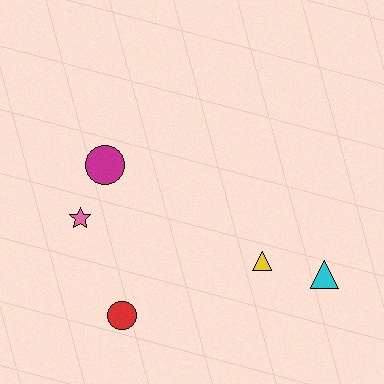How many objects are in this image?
There are 5 objects.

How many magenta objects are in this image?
There is 1 magenta object.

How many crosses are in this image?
There are no crosses.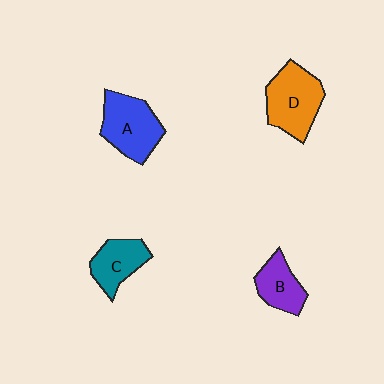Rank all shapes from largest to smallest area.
From largest to smallest: D (orange), A (blue), C (teal), B (purple).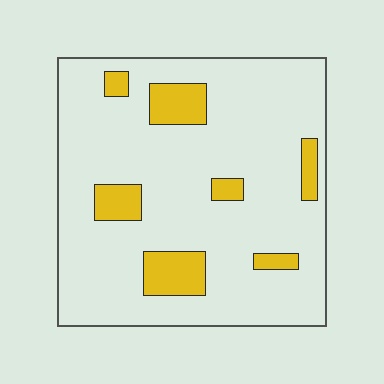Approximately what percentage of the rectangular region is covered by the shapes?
Approximately 15%.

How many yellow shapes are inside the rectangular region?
7.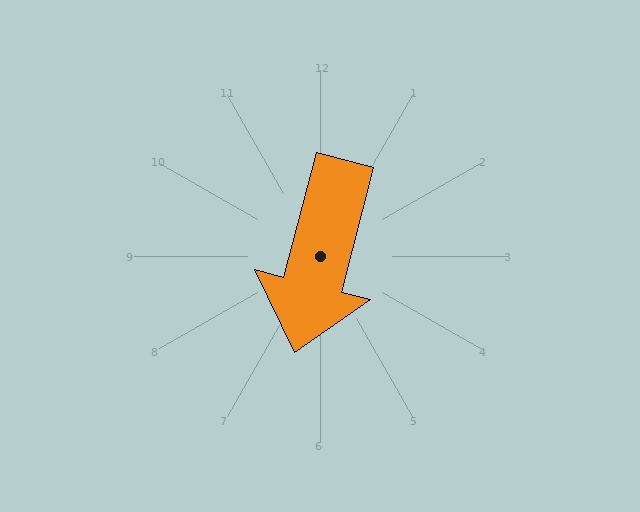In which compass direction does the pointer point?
South.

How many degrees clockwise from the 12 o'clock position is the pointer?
Approximately 195 degrees.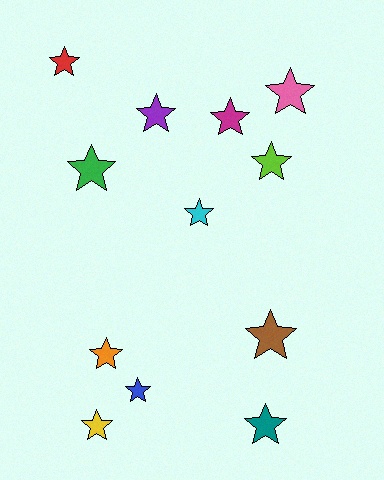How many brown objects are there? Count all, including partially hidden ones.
There is 1 brown object.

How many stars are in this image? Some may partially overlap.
There are 12 stars.